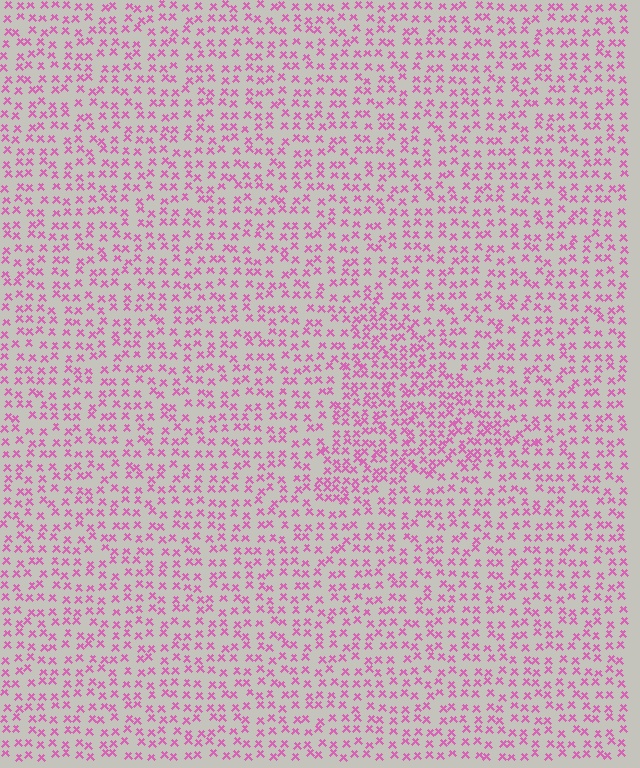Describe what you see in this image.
The image contains small pink elements arranged at two different densities. A triangle-shaped region is visible where the elements are more densely packed than the surrounding area.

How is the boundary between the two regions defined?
The boundary is defined by a change in element density (approximately 1.6x ratio). All elements are the same color, size, and shape.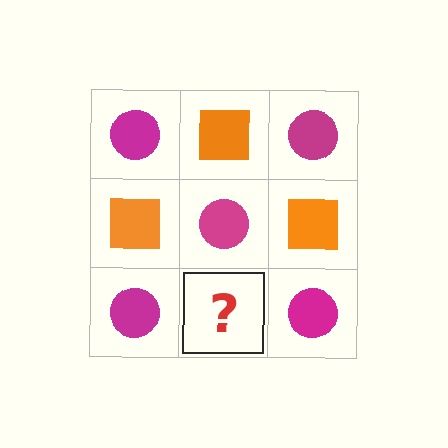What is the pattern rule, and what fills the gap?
The rule is that it alternates magenta circle and orange square in a checkerboard pattern. The gap should be filled with an orange square.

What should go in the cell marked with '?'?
The missing cell should contain an orange square.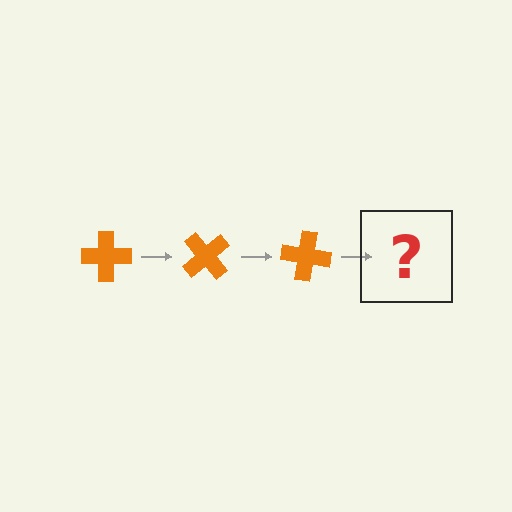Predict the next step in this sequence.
The next step is an orange cross rotated 150 degrees.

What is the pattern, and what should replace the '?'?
The pattern is that the cross rotates 50 degrees each step. The '?' should be an orange cross rotated 150 degrees.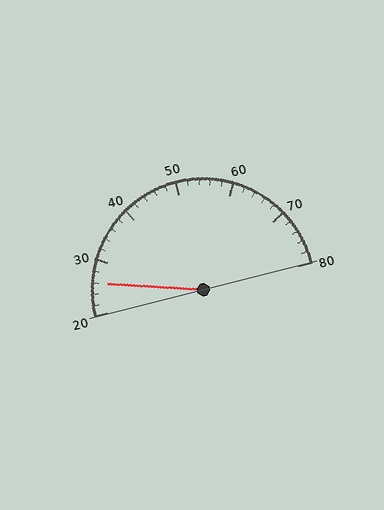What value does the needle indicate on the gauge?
The needle indicates approximately 26.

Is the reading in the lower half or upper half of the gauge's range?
The reading is in the lower half of the range (20 to 80).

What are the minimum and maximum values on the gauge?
The gauge ranges from 20 to 80.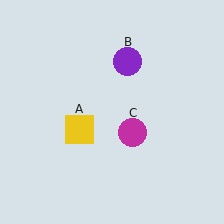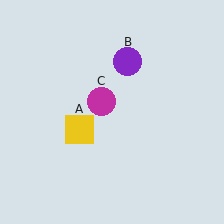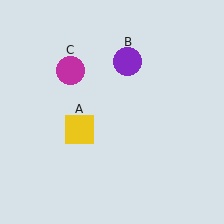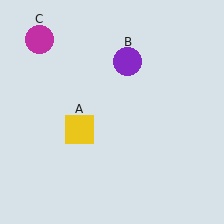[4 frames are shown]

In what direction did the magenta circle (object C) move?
The magenta circle (object C) moved up and to the left.